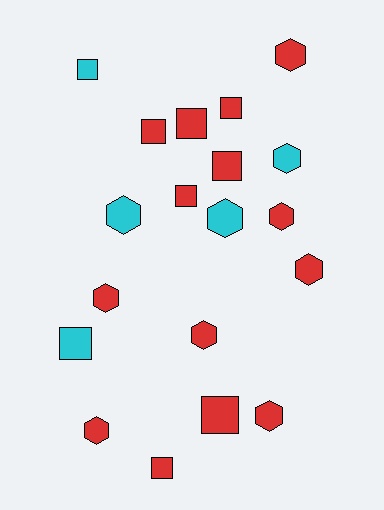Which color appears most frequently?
Red, with 14 objects.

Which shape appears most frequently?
Hexagon, with 10 objects.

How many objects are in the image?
There are 19 objects.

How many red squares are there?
There are 7 red squares.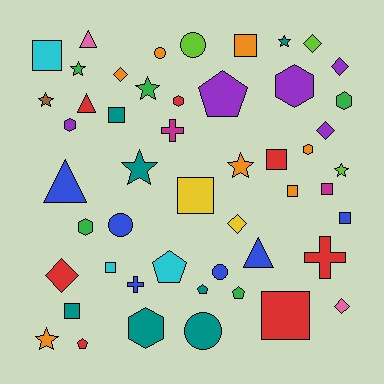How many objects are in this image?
There are 50 objects.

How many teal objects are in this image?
There are 7 teal objects.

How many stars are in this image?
There are 8 stars.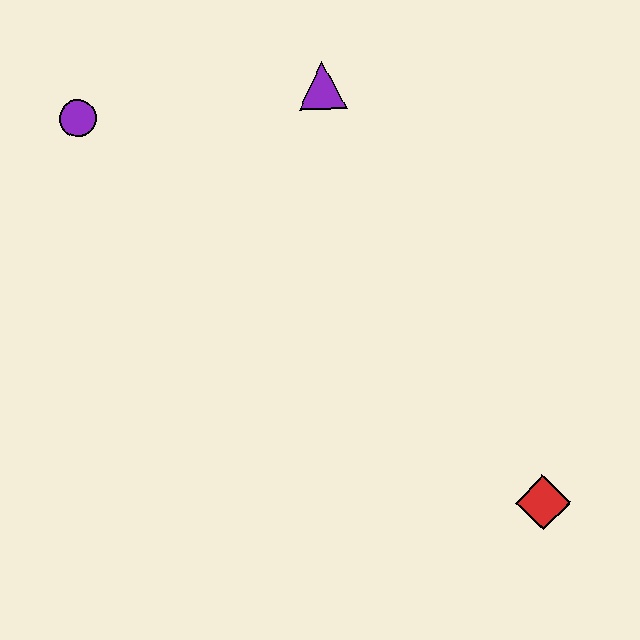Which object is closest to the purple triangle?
The purple circle is closest to the purple triangle.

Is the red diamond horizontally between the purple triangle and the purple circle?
No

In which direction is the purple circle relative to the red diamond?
The purple circle is to the left of the red diamond.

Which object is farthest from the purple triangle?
The red diamond is farthest from the purple triangle.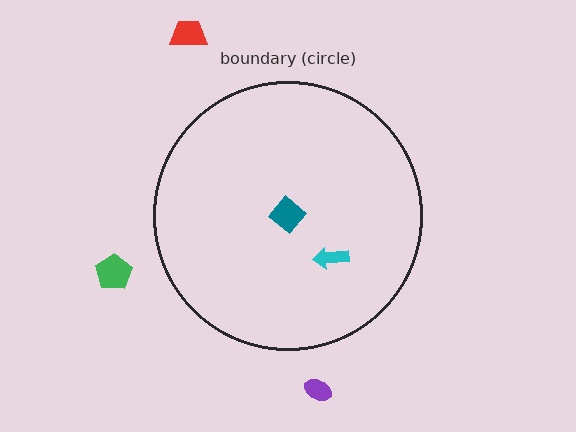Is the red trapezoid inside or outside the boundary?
Outside.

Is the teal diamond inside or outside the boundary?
Inside.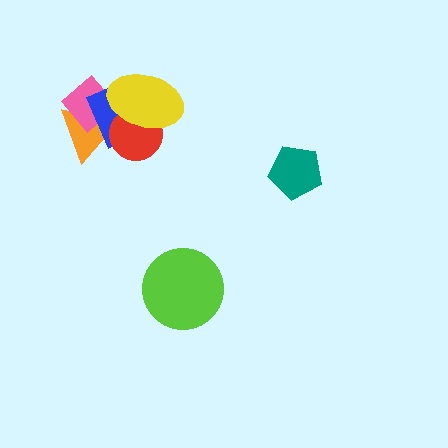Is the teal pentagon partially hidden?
No, no other shape covers it.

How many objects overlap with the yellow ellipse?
4 objects overlap with the yellow ellipse.